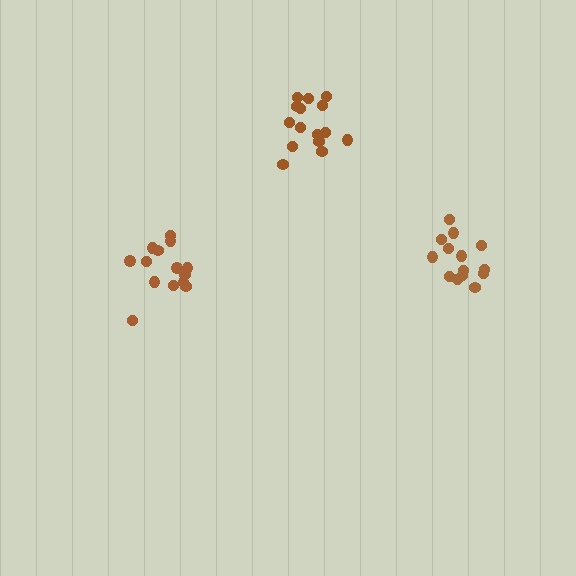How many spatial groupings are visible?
There are 3 spatial groupings.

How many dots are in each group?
Group 1: 14 dots, Group 2: 15 dots, Group 3: 15 dots (44 total).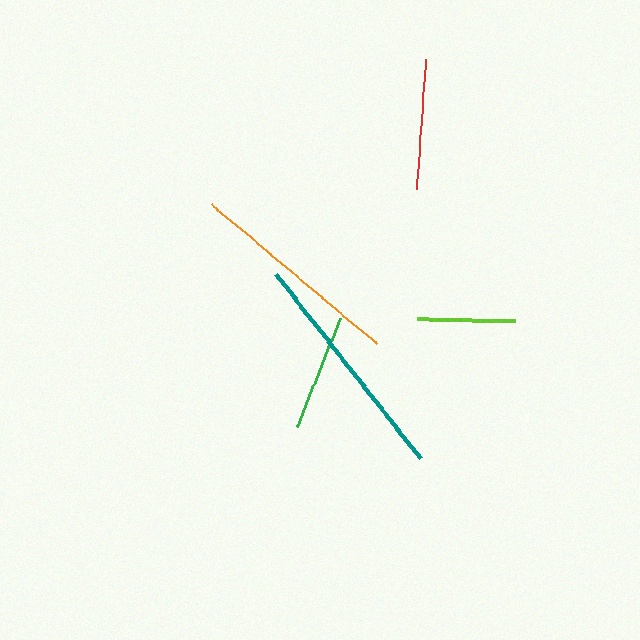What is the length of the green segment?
The green segment is approximately 117 pixels long.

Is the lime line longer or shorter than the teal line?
The teal line is longer than the lime line.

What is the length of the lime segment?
The lime segment is approximately 98 pixels long.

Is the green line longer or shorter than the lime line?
The green line is longer than the lime line.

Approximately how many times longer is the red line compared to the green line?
The red line is approximately 1.1 times the length of the green line.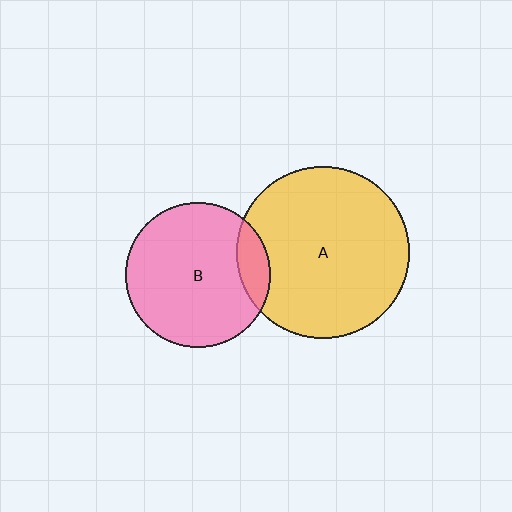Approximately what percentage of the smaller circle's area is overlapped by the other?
Approximately 15%.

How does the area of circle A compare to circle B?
Approximately 1.4 times.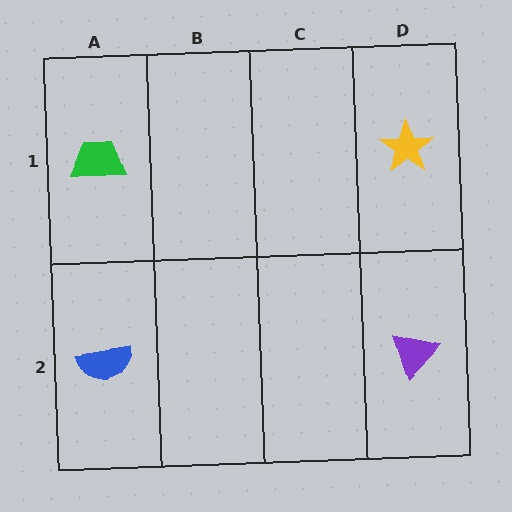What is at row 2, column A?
A blue semicircle.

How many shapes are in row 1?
2 shapes.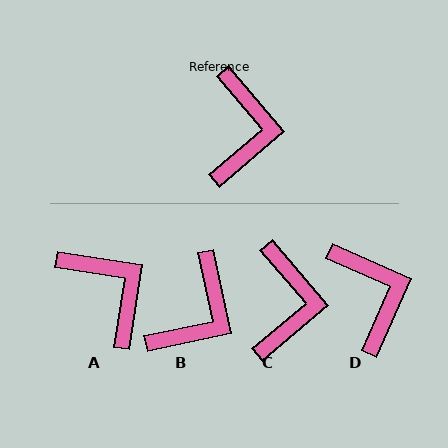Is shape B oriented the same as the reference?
No, it is off by about 29 degrees.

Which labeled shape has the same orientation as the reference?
C.